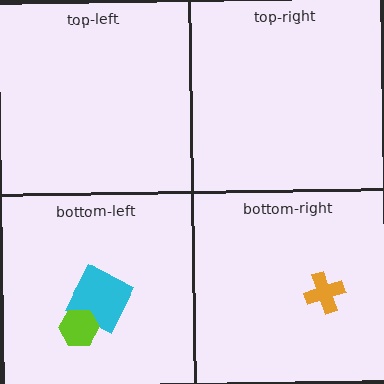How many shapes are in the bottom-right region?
1.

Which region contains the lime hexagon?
The bottom-left region.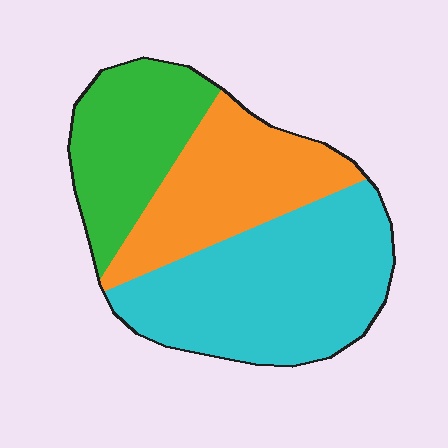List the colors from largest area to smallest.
From largest to smallest: cyan, orange, green.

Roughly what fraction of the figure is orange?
Orange covers about 30% of the figure.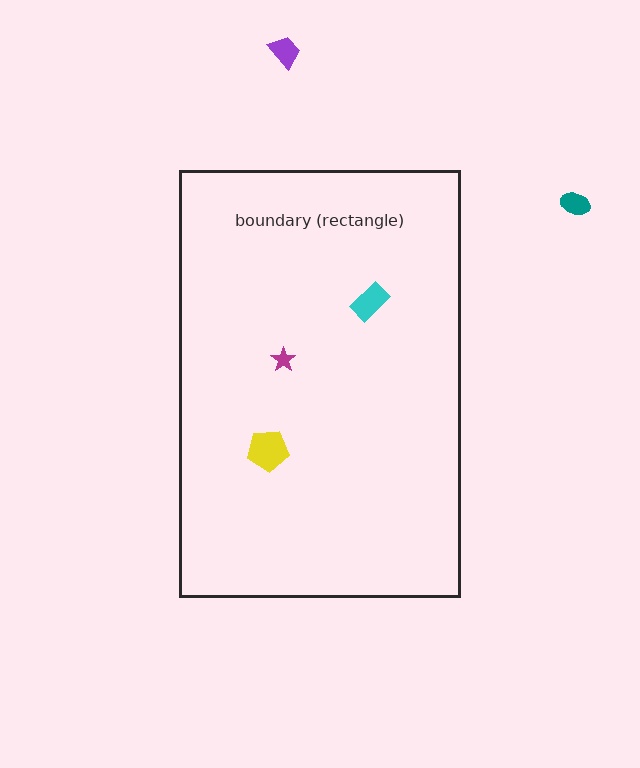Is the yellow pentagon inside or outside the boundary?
Inside.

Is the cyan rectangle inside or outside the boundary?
Inside.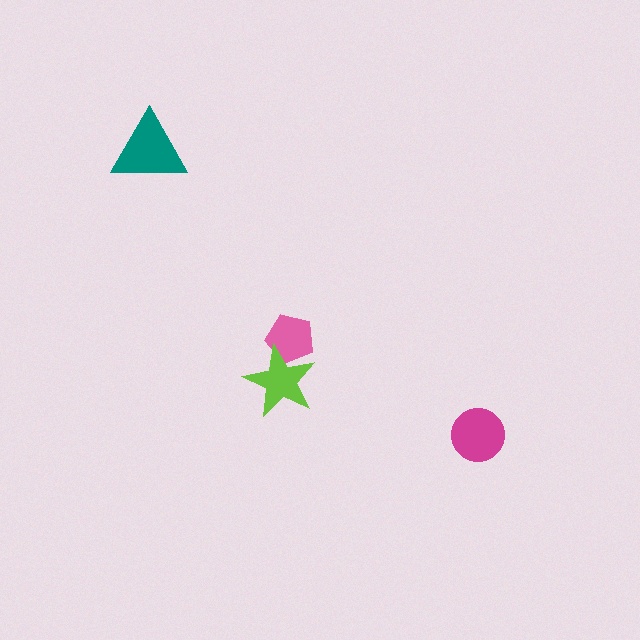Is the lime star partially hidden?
No, no other shape covers it.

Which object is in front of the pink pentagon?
The lime star is in front of the pink pentagon.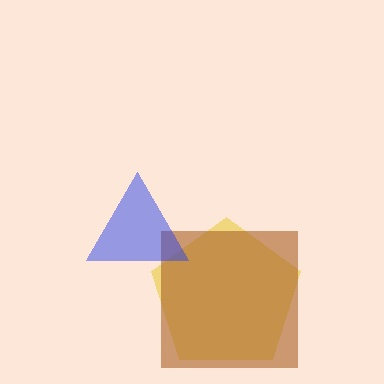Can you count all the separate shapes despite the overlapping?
Yes, there are 3 separate shapes.